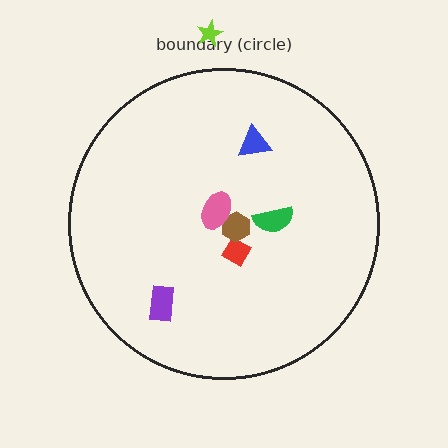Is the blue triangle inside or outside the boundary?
Inside.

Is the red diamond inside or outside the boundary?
Inside.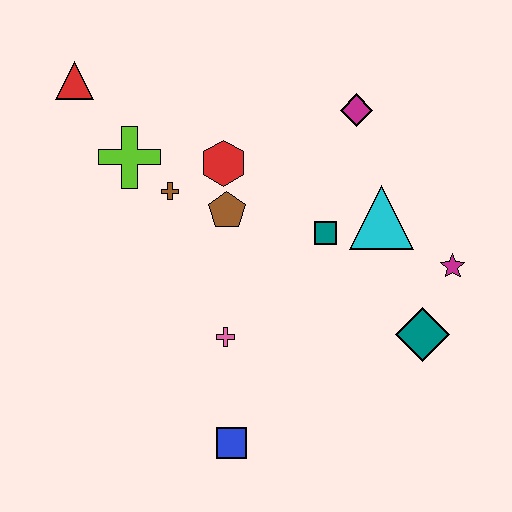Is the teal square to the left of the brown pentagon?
No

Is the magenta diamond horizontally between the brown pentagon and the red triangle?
No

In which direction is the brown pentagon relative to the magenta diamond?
The brown pentagon is to the left of the magenta diamond.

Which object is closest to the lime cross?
The brown cross is closest to the lime cross.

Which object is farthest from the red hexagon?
The blue square is farthest from the red hexagon.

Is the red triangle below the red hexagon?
No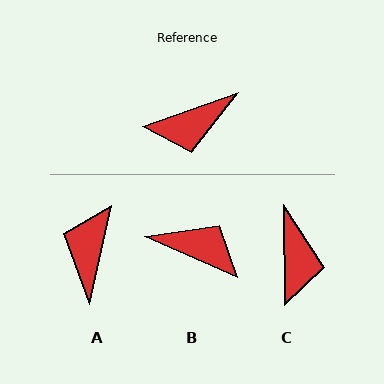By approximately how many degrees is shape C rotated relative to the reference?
Approximately 71 degrees counter-clockwise.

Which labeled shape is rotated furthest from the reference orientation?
B, about 136 degrees away.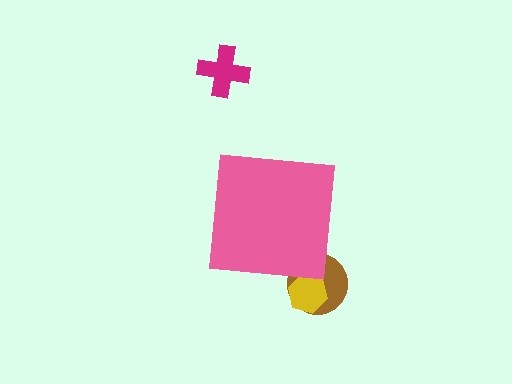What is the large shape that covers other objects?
A pink square.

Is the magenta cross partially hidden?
No, the magenta cross is fully visible.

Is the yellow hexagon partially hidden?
Yes, the yellow hexagon is partially hidden behind the pink square.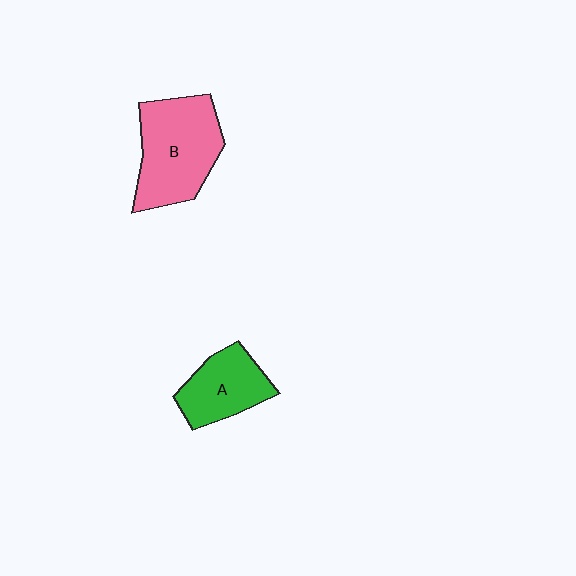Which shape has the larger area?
Shape B (pink).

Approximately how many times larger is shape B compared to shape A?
Approximately 1.6 times.